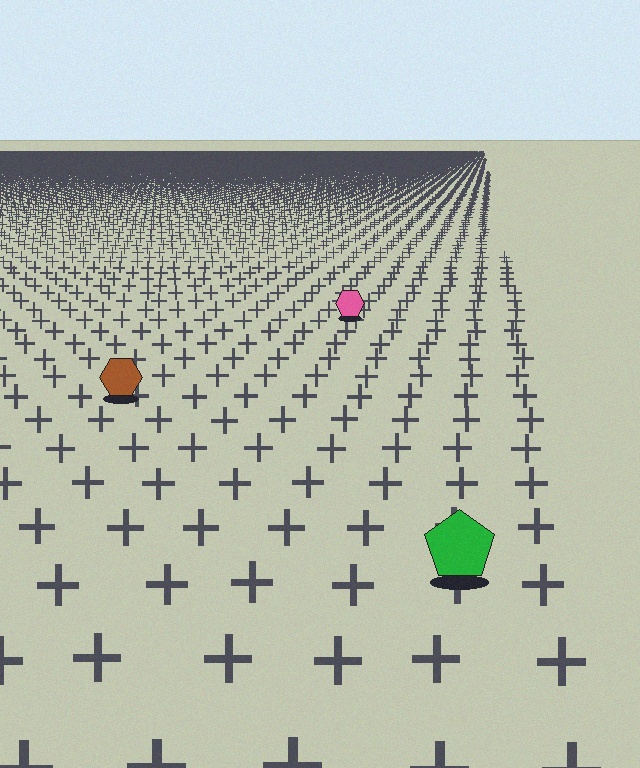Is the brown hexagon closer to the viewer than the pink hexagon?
Yes. The brown hexagon is closer — you can tell from the texture gradient: the ground texture is coarser near it.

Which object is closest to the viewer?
The green pentagon is closest. The texture marks near it are larger and more spread out.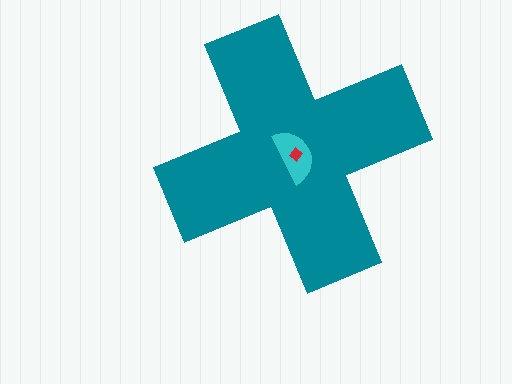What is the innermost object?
The red diamond.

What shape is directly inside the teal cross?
The cyan semicircle.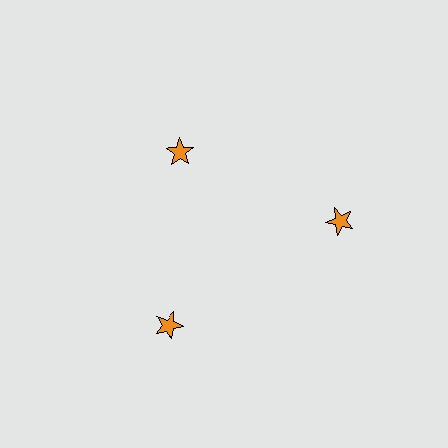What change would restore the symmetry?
The symmetry would be restored by moving it outward, back onto the ring so that all 3 stars sit at equal angles and equal distance from the center.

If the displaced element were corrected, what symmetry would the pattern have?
It would have 3-fold rotational symmetry — the pattern would map onto itself every 120 degrees.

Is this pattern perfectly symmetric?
No. The 3 orange stars are arranged in a ring, but one element near the 11 o'clock position is pulled inward toward the center, breaking the 3-fold rotational symmetry.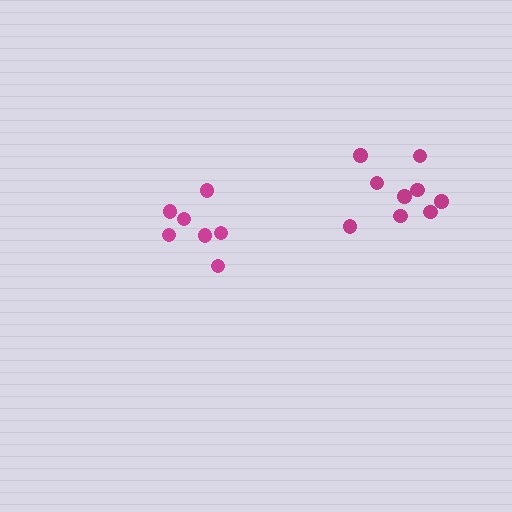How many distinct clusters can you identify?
There are 2 distinct clusters.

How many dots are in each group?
Group 1: 9 dots, Group 2: 7 dots (16 total).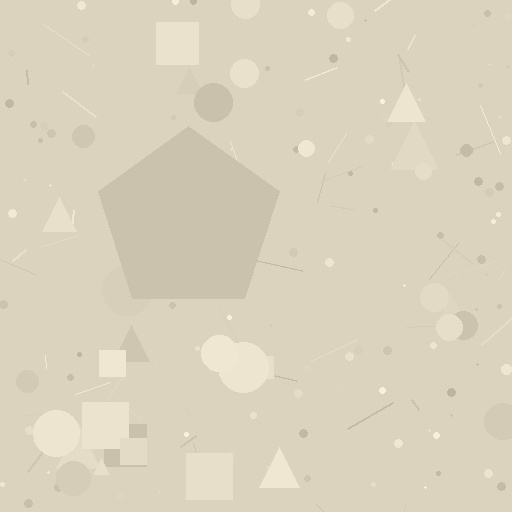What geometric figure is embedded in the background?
A pentagon is embedded in the background.